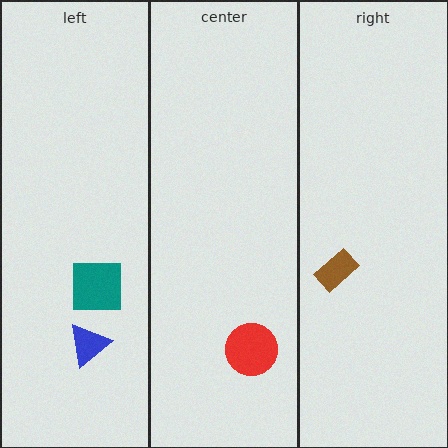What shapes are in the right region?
The brown rectangle.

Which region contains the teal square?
The left region.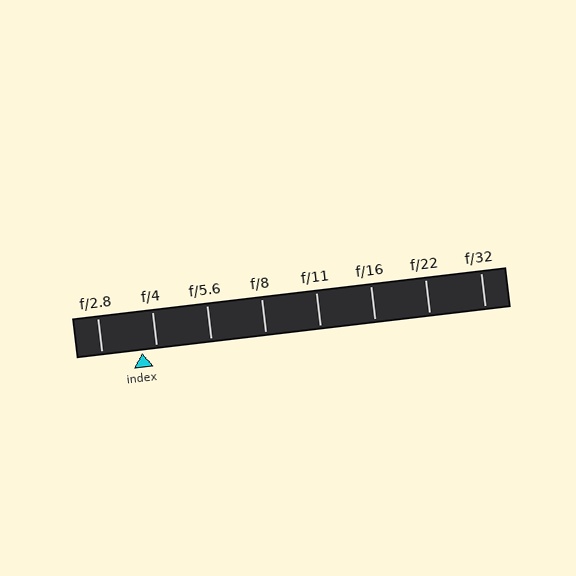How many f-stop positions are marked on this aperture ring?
There are 8 f-stop positions marked.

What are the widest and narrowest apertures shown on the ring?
The widest aperture shown is f/2.8 and the narrowest is f/32.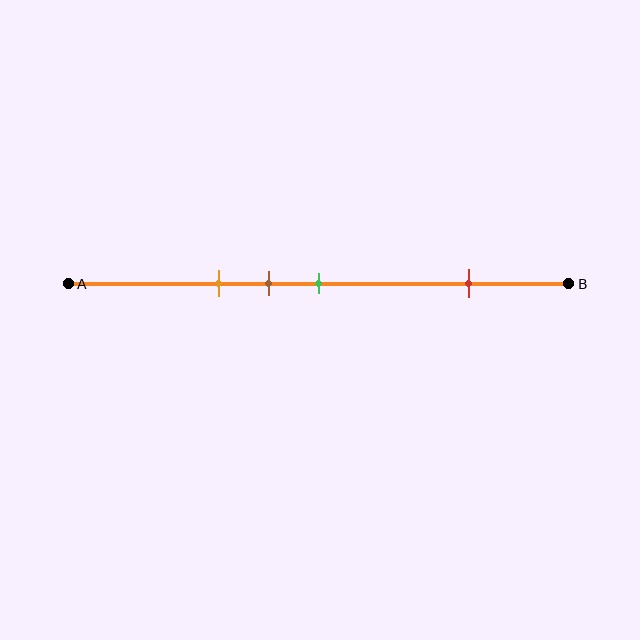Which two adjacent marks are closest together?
The brown and green marks are the closest adjacent pair.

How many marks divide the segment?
There are 4 marks dividing the segment.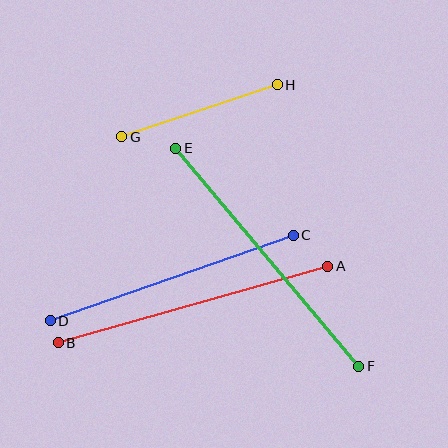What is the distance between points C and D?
The distance is approximately 258 pixels.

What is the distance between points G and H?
The distance is approximately 164 pixels.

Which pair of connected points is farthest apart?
Points E and F are farthest apart.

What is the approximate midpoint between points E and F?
The midpoint is at approximately (267, 257) pixels.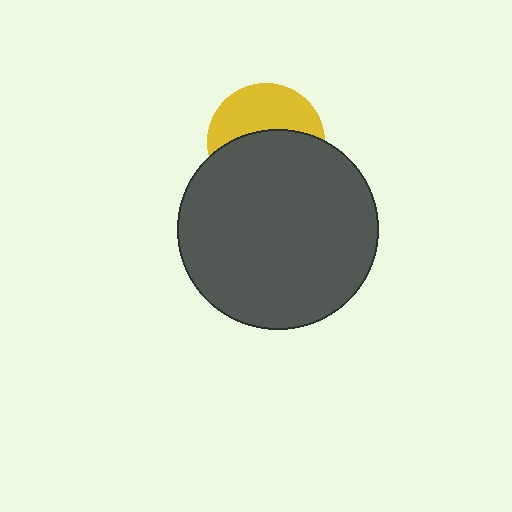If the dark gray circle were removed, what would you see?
You would see the complete yellow circle.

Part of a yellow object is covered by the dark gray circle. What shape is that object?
It is a circle.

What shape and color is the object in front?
The object in front is a dark gray circle.